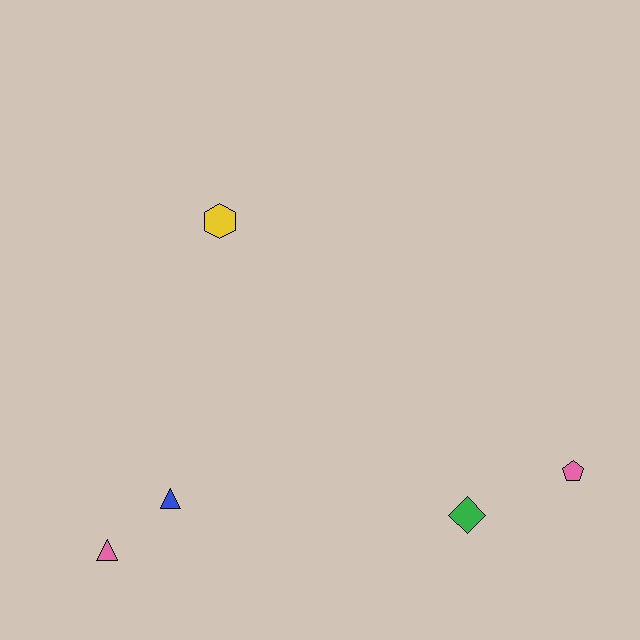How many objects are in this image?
There are 5 objects.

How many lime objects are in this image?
There are no lime objects.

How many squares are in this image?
There are no squares.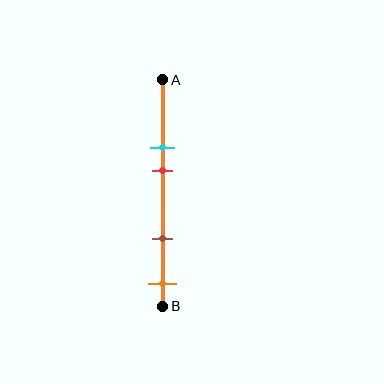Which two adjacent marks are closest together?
The cyan and red marks are the closest adjacent pair.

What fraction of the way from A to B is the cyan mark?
The cyan mark is approximately 30% (0.3) of the way from A to B.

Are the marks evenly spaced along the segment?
No, the marks are not evenly spaced.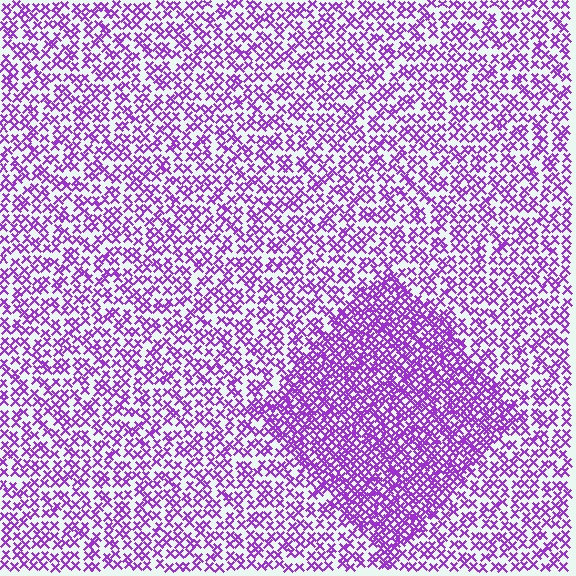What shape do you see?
I see a diamond.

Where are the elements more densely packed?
The elements are more densely packed inside the diamond boundary.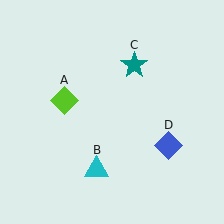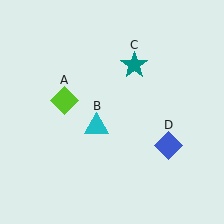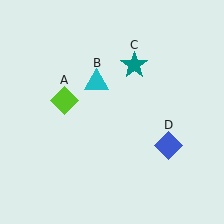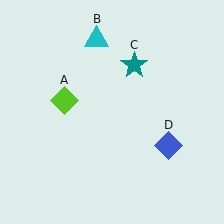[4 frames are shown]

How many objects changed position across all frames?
1 object changed position: cyan triangle (object B).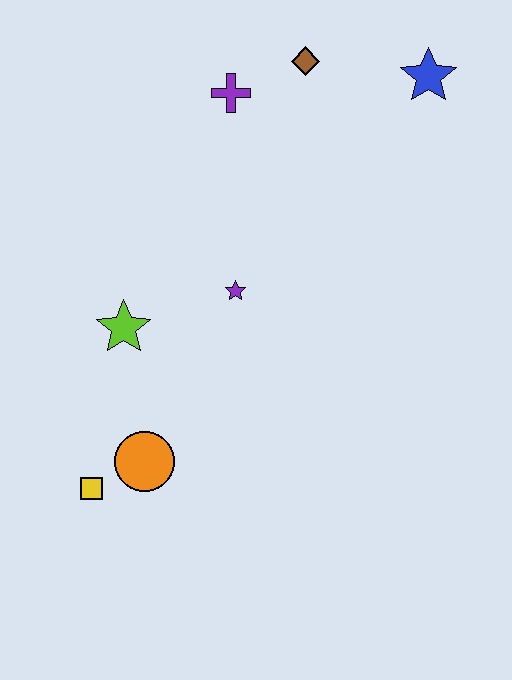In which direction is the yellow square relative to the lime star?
The yellow square is below the lime star.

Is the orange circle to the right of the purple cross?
No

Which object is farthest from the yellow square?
The blue star is farthest from the yellow square.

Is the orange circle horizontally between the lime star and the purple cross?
Yes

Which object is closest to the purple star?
The lime star is closest to the purple star.